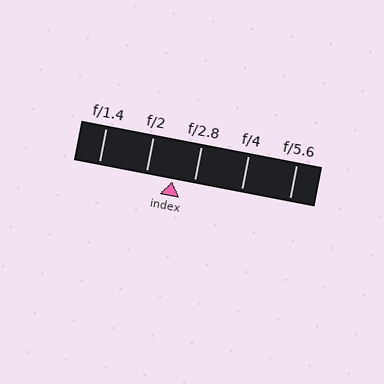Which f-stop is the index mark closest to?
The index mark is closest to f/2.8.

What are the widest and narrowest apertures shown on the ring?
The widest aperture shown is f/1.4 and the narrowest is f/5.6.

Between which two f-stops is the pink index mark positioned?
The index mark is between f/2 and f/2.8.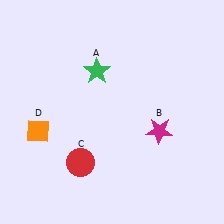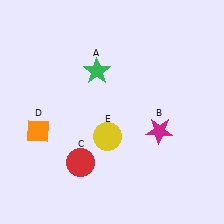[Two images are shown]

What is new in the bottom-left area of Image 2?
A yellow circle (E) was added in the bottom-left area of Image 2.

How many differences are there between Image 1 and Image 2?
There is 1 difference between the two images.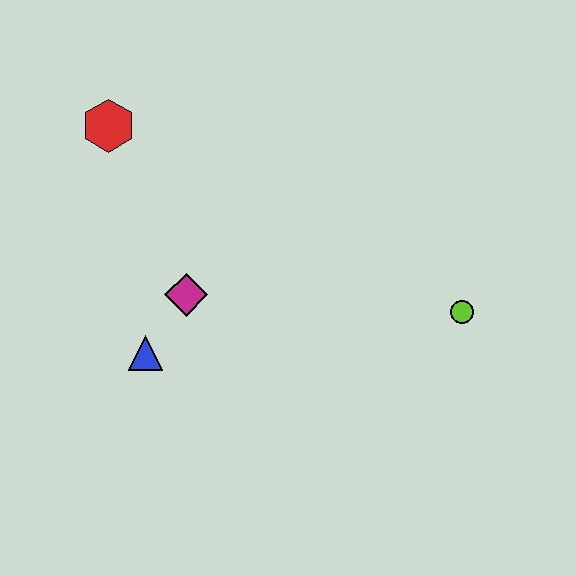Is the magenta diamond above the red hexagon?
No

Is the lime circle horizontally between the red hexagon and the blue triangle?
No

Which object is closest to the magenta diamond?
The blue triangle is closest to the magenta diamond.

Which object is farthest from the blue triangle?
The lime circle is farthest from the blue triangle.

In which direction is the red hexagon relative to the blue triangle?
The red hexagon is above the blue triangle.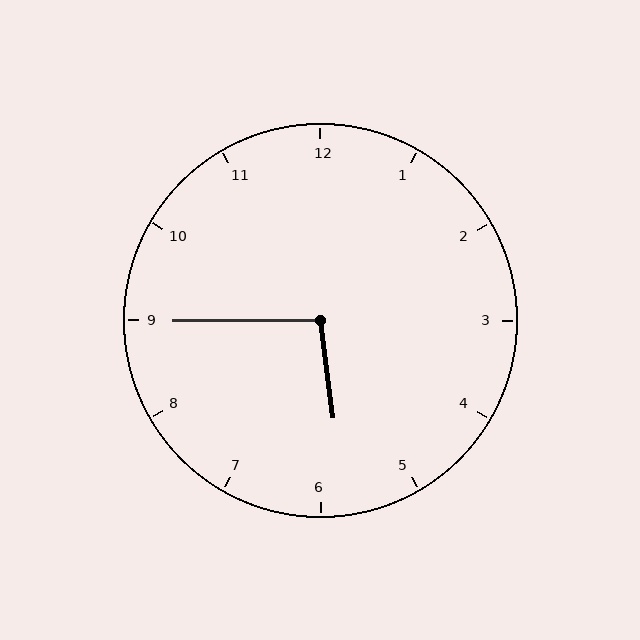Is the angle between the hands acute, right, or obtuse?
It is obtuse.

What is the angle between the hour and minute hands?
Approximately 98 degrees.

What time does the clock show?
5:45.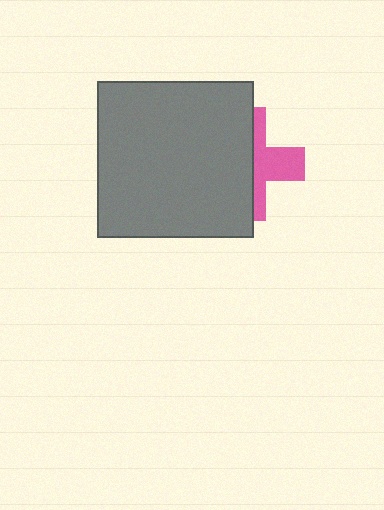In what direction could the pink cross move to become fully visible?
The pink cross could move right. That would shift it out from behind the gray square entirely.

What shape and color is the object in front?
The object in front is a gray square.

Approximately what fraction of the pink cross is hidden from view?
Roughly 59% of the pink cross is hidden behind the gray square.